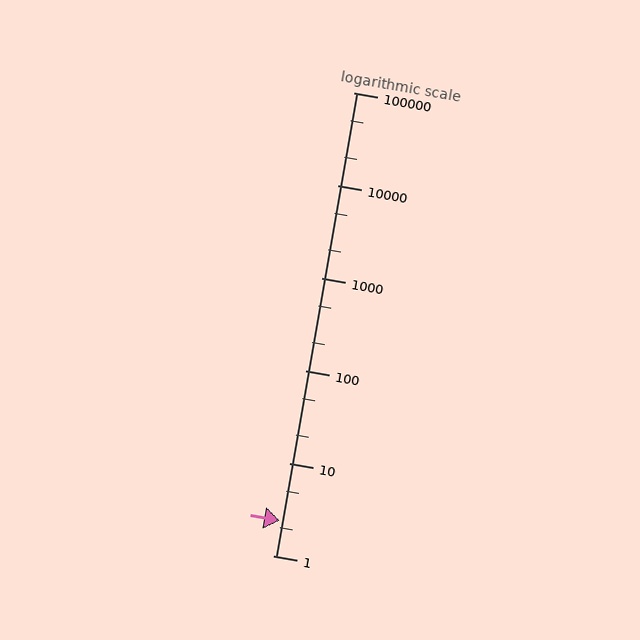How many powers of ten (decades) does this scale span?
The scale spans 5 decades, from 1 to 100000.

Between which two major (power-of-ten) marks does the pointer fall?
The pointer is between 1 and 10.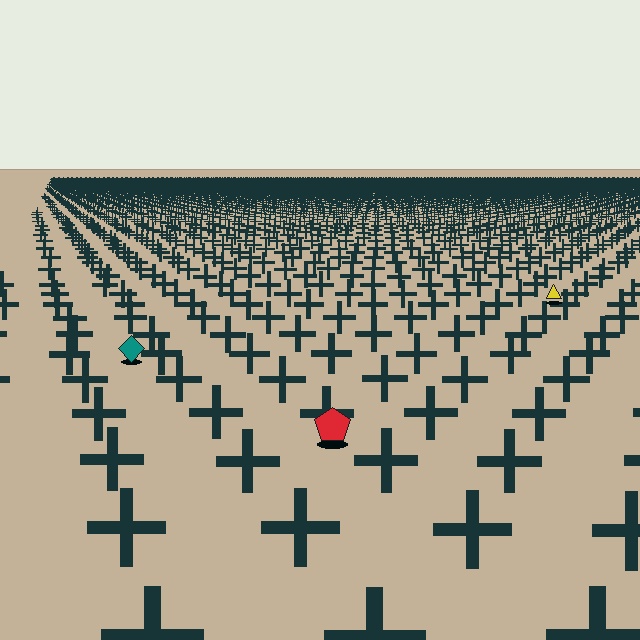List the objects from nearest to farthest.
From nearest to farthest: the red pentagon, the teal diamond, the yellow triangle.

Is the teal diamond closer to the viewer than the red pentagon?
No. The red pentagon is closer — you can tell from the texture gradient: the ground texture is coarser near it.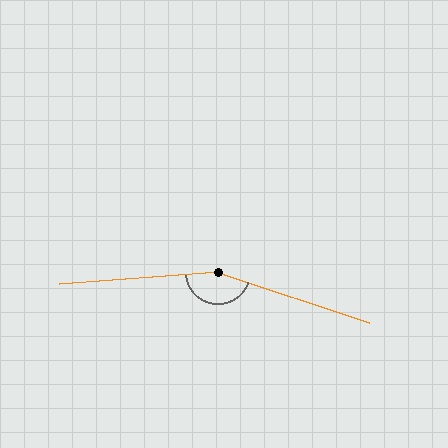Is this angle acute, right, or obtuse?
It is obtuse.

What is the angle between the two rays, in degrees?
Approximately 157 degrees.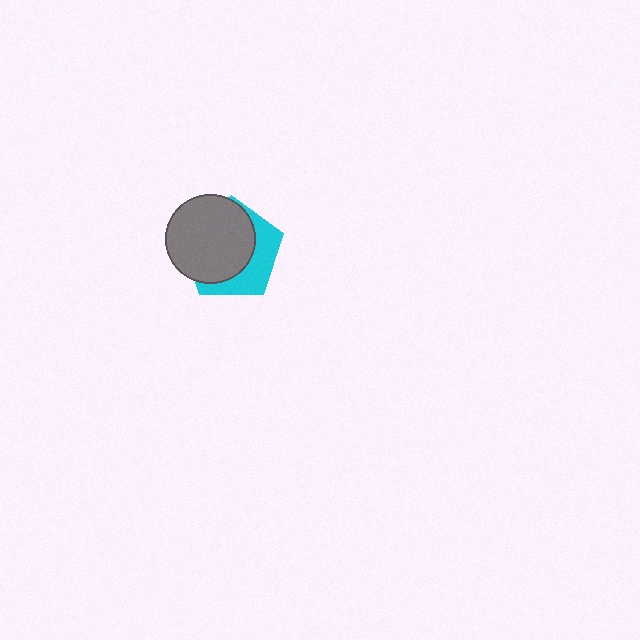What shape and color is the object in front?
The object in front is a gray circle.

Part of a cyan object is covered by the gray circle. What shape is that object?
It is a pentagon.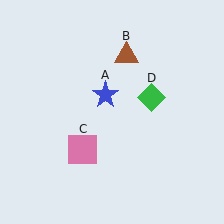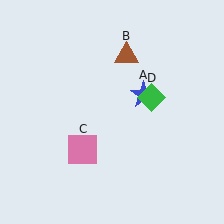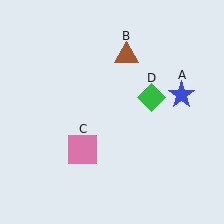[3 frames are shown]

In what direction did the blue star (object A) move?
The blue star (object A) moved right.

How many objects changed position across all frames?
1 object changed position: blue star (object A).